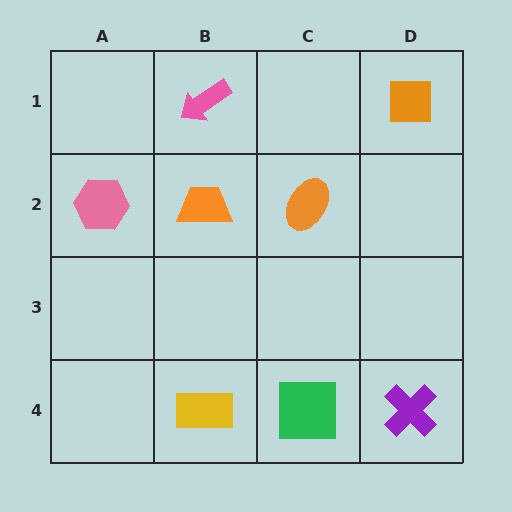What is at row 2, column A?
A pink hexagon.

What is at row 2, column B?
An orange trapezoid.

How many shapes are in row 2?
3 shapes.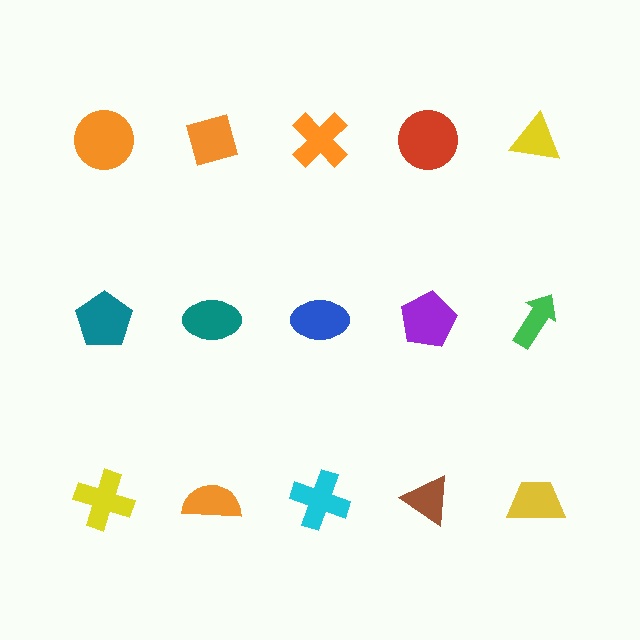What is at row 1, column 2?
An orange diamond.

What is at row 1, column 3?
An orange cross.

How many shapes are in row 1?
5 shapes.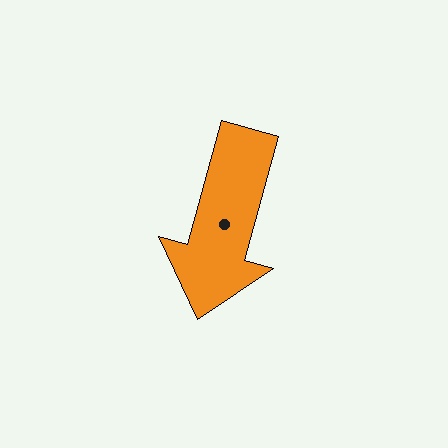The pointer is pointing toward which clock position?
Roughly 7 o'clock.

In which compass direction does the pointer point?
South.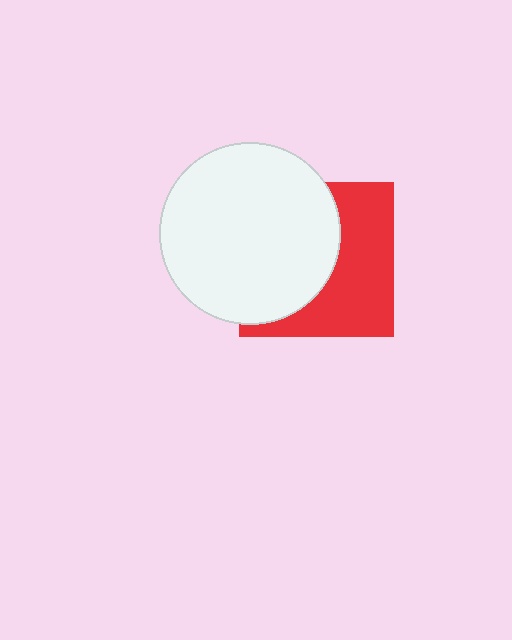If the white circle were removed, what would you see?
You would see the complete red square.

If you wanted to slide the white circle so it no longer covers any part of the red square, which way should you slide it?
Slide it left — that is the most direct way to separate the two shapes.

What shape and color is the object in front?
The object in front is a white circle.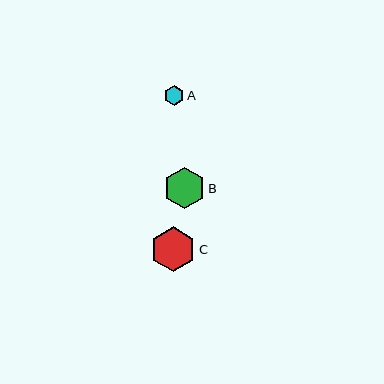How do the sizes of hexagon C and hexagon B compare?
Hexagon C and hexagon B are approximately the same size.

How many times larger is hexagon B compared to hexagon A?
Hexagon B is approximately 2.0 times the size of hexagon A.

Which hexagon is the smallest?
Hexagon A is the smallest with a size of approximately 20 pixels.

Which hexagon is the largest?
Hexagon C is the largest with a size of approximately 45 pixels.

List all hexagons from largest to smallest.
From largest to smallest: C, B, A.